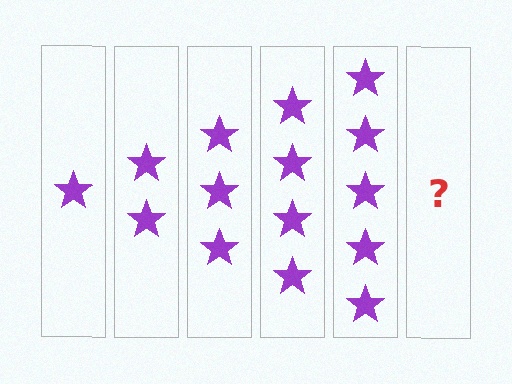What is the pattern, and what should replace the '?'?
The pattern is that each step adds one more star. The '?' should be 6 stars.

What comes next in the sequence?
The next element should be 6 stars.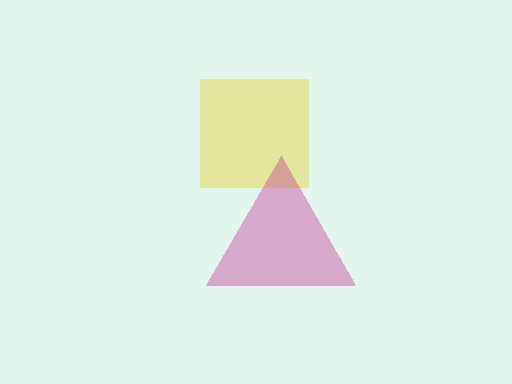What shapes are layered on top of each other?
The layered shapes are: a yellow square, a magenta triangle.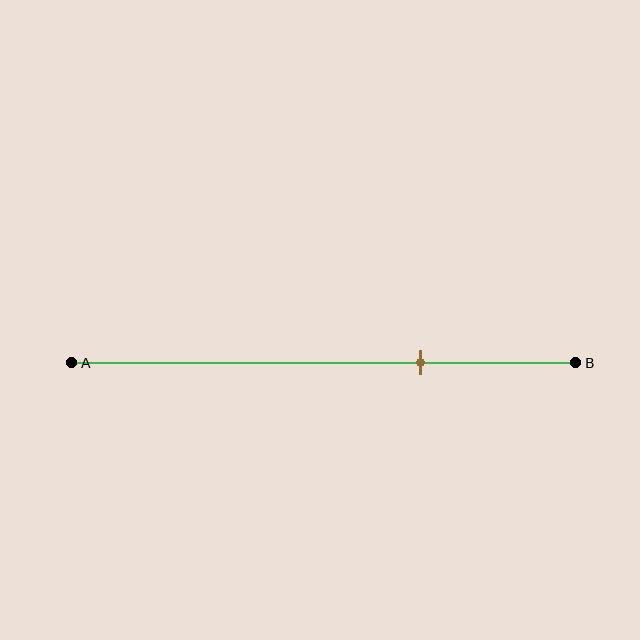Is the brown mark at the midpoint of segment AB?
No, the mark is at about 70% from A, not at the 50% midpoint.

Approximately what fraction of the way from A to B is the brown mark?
The brown mark is approximately 70% of the way from A to B.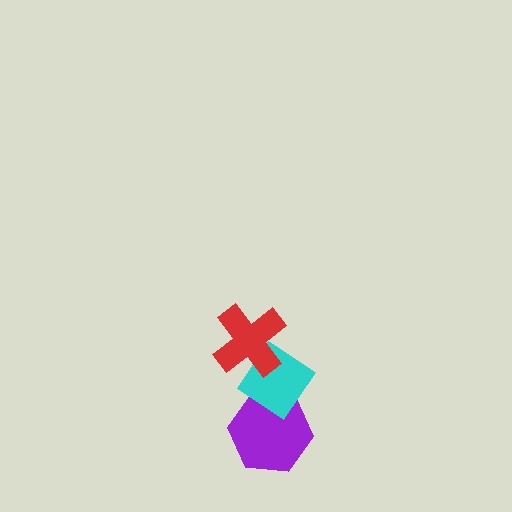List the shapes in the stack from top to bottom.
From top to bottom: the red cross, the cyan diamond, the purple hexagon.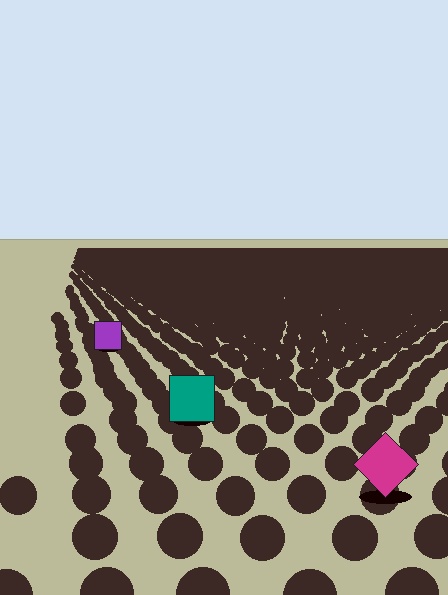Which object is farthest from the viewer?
The purple square is farthest from the viewer. It appears smaller and the ground texture around it is denser.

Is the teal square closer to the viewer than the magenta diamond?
No. The magenta diamond is closer — you can tell from the texture gradient: the ground texture is coarser near it.